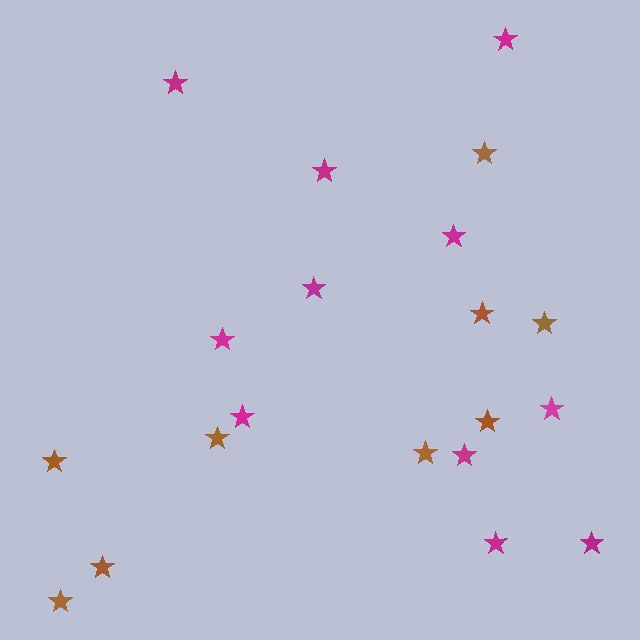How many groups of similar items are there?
There are 2 groups: one group of brown stars (9) and one group of magenta stars (11).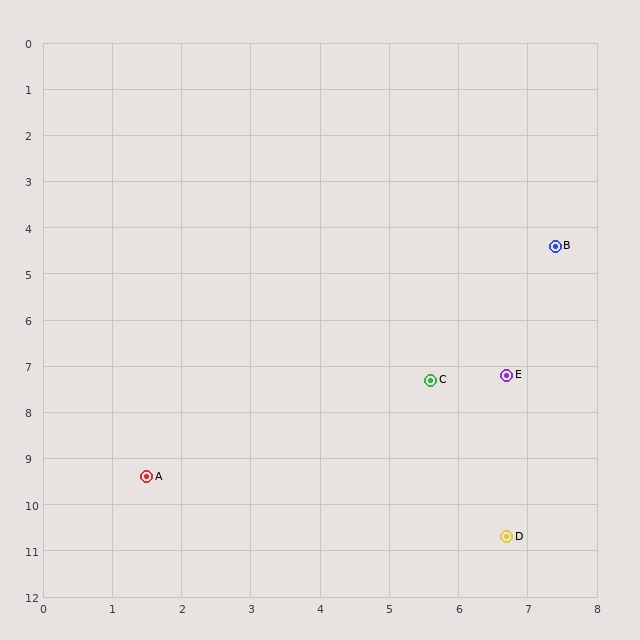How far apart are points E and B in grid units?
Points E and B are about 2.9 grid units apart.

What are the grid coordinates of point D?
Point D is at approximately (6.7, 10.7).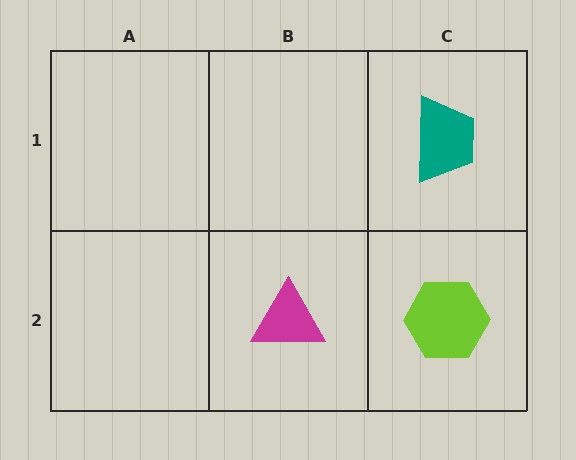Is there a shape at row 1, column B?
No, that cell is empty.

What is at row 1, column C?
A teal trapezoid.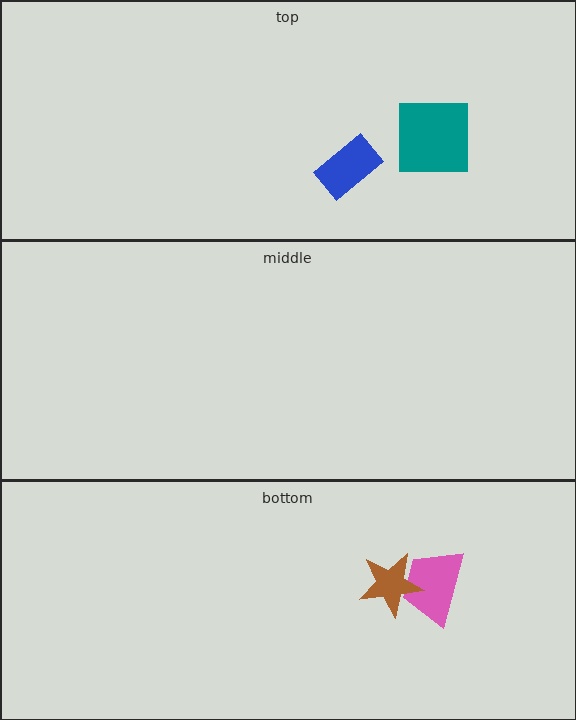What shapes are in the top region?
The teal square, the blue rectangle.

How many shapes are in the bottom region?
2.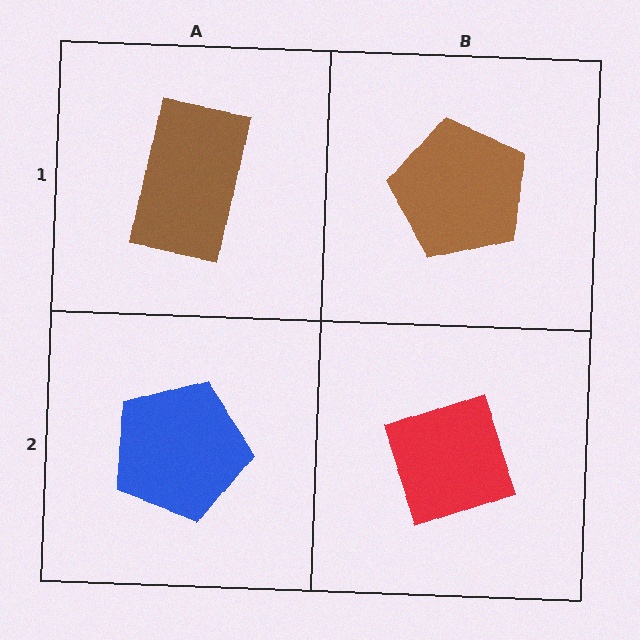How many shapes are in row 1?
2 shapes.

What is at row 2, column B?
A red diamond.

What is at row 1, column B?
A brown pentagon.